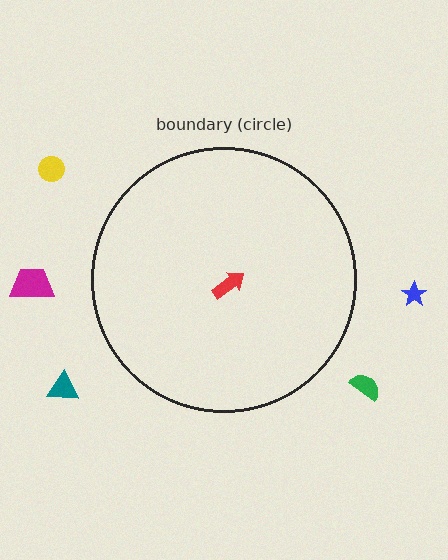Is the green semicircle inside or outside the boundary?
Outside.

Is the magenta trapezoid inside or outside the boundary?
Outside.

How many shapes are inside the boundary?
1 inside, 5 outside.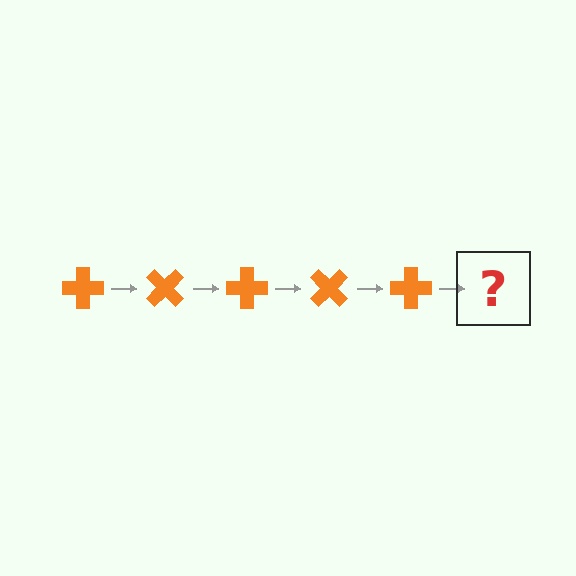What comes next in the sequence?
The next element should be an orange cross rotated 225 degrees.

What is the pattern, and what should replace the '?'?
The pattern is that the cross rotates 45 degrees each step. The '?' should be an orange cross rotated 225 degrees.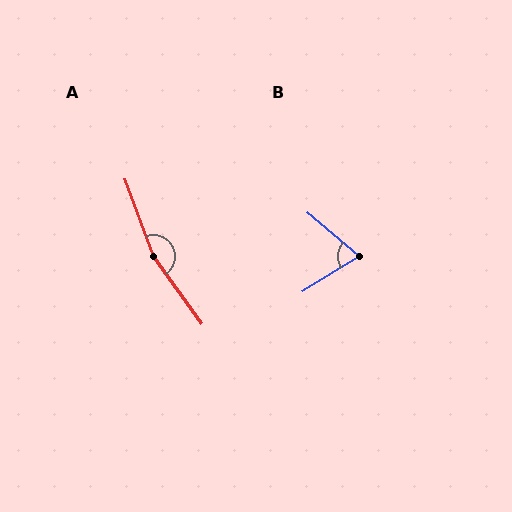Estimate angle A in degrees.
Approximately 165 degrees.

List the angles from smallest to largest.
B (72°), A (165°).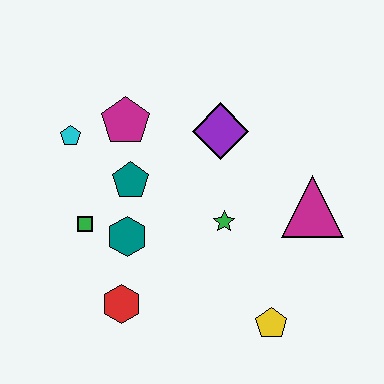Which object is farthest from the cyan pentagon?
The yellow pentagon is farthest from the cyan pentagon.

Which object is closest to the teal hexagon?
The green square is closest to the teal hexagon.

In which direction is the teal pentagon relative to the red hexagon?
The teal pentagon is above the red hexagon.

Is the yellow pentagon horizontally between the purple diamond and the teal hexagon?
No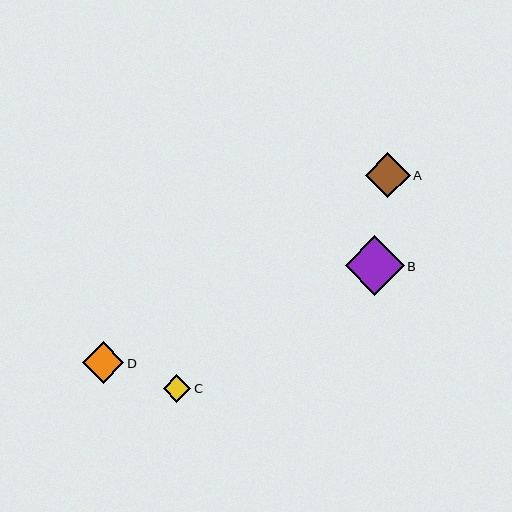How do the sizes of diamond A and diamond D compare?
Diamond A and diamond D are approximately the same size.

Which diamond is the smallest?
Diamond C is the smallest with a size of approximately 28 pixels.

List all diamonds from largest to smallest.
From largest to smallest: B, A, D, C.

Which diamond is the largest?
Diamond B is the largest with a size of approximately 59 pixels.